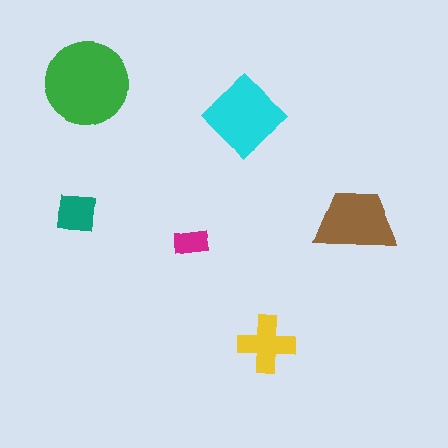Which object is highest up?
The green circle is topmost.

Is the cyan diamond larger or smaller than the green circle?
Smaller.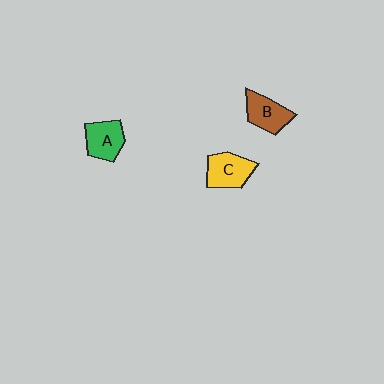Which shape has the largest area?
Shape C (yellow).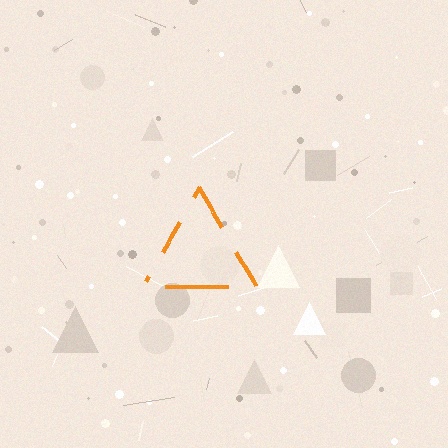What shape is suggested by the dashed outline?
The dashed outline suggests a triangle.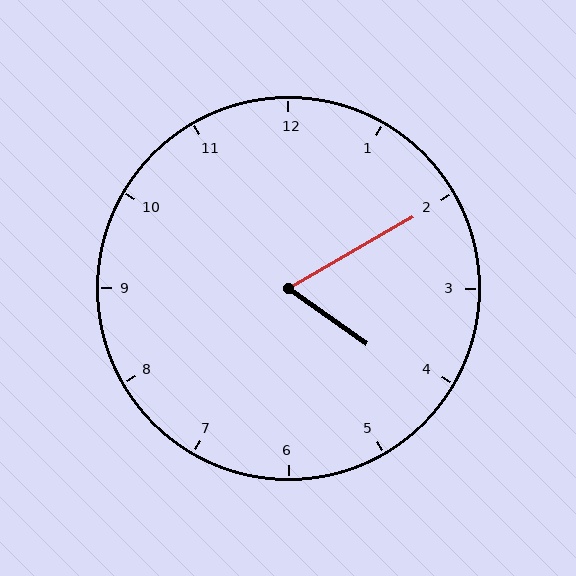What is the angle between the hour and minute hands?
Approximately 65 degrees.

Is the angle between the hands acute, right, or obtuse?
It is acute.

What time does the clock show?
4:10.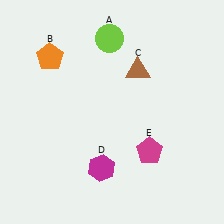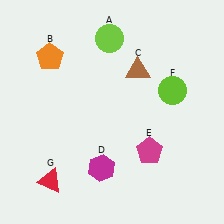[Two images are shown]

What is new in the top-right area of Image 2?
A lime circle (F) was added in the top-right area of Image 2.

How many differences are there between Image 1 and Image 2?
There are 2 differences between the two images.